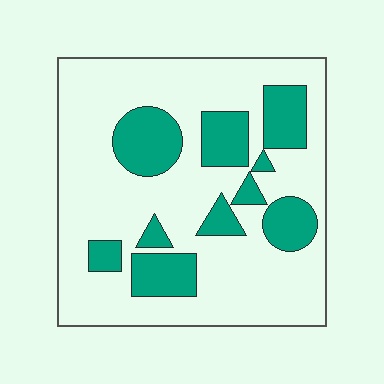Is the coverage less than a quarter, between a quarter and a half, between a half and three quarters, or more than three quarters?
Between a quarter and a half.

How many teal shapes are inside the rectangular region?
10.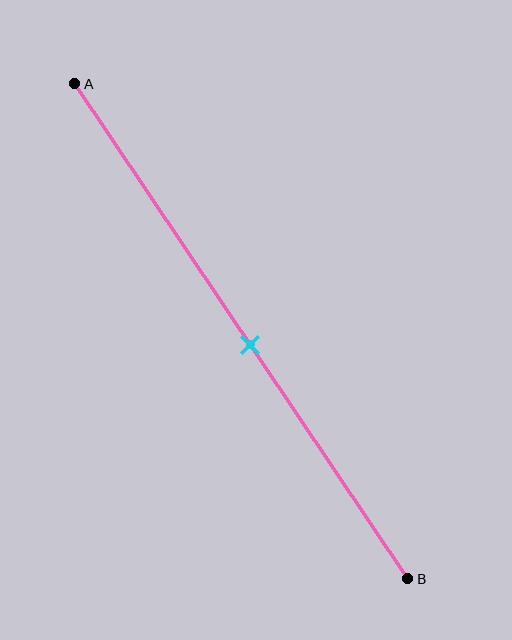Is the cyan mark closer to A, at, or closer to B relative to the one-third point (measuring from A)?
The cyan mark is closer to point B than the one-third point of segment AB.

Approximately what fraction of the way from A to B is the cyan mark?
The cyan mark is approximately 55% of the way from A to B.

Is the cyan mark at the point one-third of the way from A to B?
No, the mark is at about 55% from A, not at the 33% one-third point.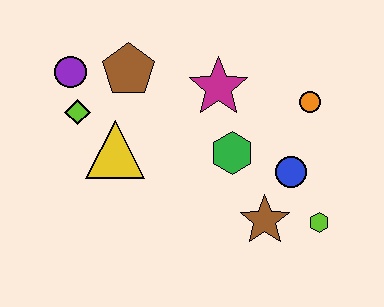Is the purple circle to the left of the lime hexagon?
Yes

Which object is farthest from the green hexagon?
The purple circle is farthest from the green hexagon.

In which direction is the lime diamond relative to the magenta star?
The lime diamond is to the left of the magenta star.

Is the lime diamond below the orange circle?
Yes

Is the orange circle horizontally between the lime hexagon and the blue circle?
Yes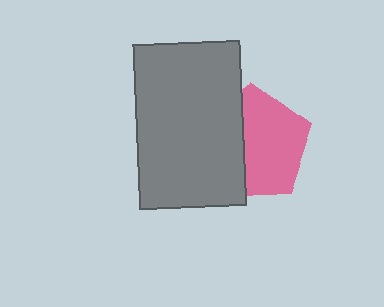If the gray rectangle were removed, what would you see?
You would see the complete pink pentagon.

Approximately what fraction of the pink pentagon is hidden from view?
Roughly 40% of the pink pentagon is hidden behind the gray rectangle.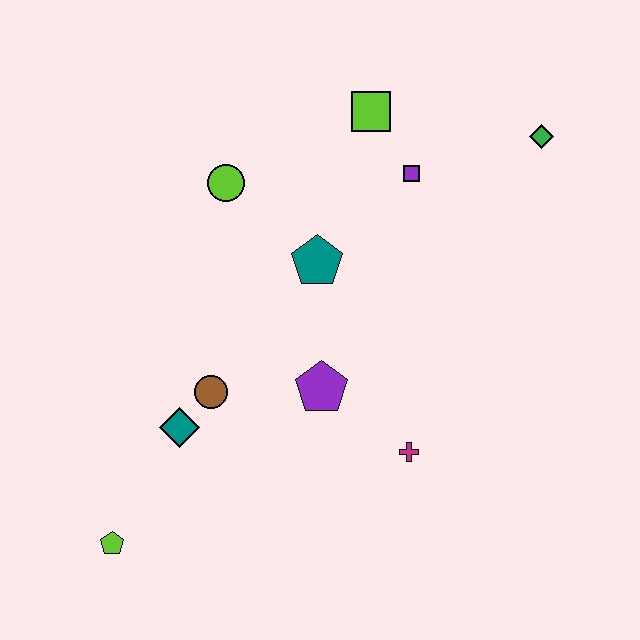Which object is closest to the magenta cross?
The purple pentagon is closest to the magenta cross.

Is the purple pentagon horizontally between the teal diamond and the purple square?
Yes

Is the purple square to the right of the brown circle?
Yes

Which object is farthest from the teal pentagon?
The lime pentagon is farthest from the teal pentagon.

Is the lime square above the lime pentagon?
Yes